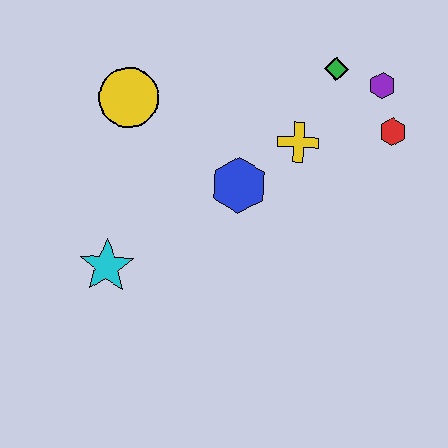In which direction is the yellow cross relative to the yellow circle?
The yellow cross is to the right of the yellow circle.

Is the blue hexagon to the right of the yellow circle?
Yes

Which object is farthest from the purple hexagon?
The cyan star is farthest from the purple hexagon.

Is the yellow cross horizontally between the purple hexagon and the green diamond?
No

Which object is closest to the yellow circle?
The blue hexagon is closest to the yellow circle.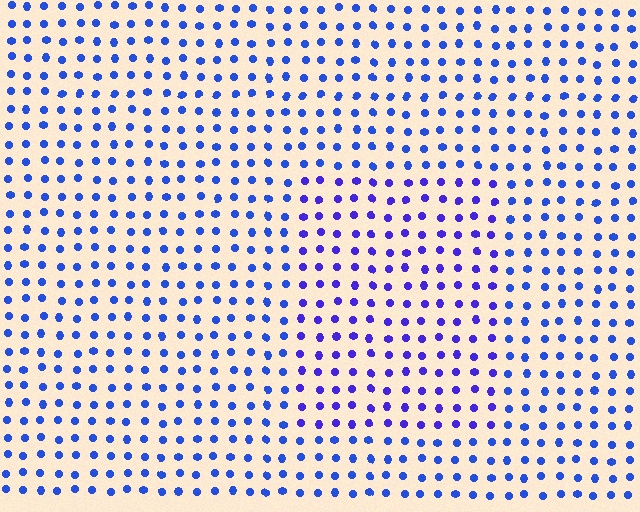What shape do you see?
I see a rectangle.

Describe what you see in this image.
The image is filled with small blue elements in a uniform arrangement. A rectangle-shaped region is visible where the elements are tinted to a slightly different hue, forming a subtle color boundary.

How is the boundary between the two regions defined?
The boundary is defined purely by a slight shift in hue (about 24 degrees). Spacing, size, and orientation are identical on both sides.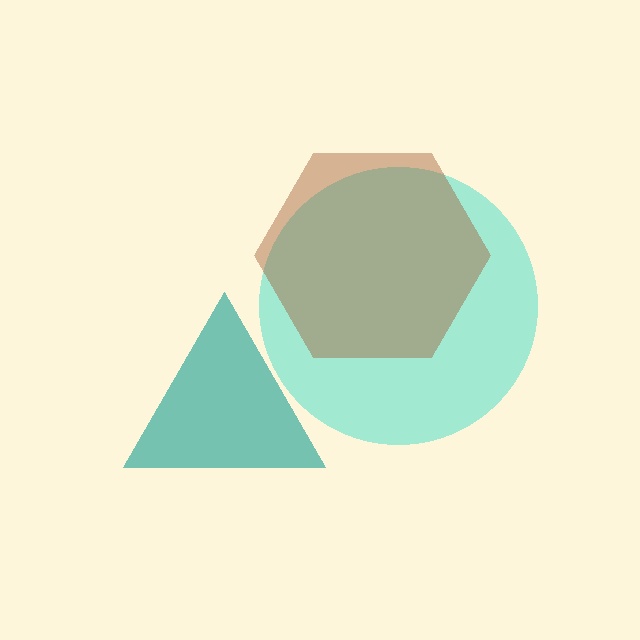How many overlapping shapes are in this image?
There are 3 overlapping shapes in the image.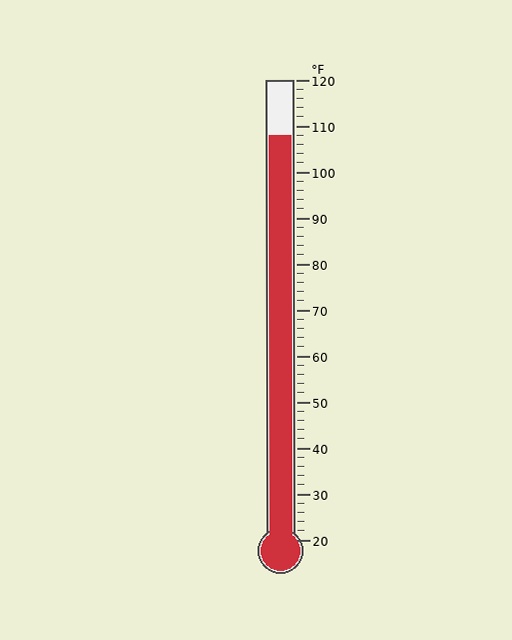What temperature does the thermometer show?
The thermometer shows approximately 108°F.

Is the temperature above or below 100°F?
The temperature is above 100°F.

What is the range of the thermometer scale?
The thermometer scale ranges from 20°F to 120°F.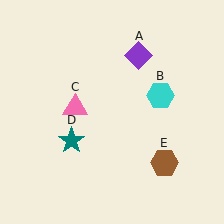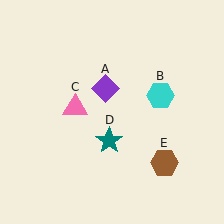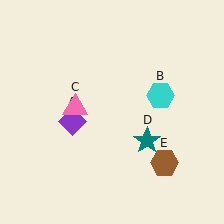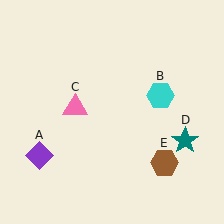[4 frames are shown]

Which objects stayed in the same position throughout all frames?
Cyan hexagon (object B) and pink triangle (object C) and brown hexagon (object E) remained stationary.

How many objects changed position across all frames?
2 objects changed position: purple diamond (object A), teal star (object D).